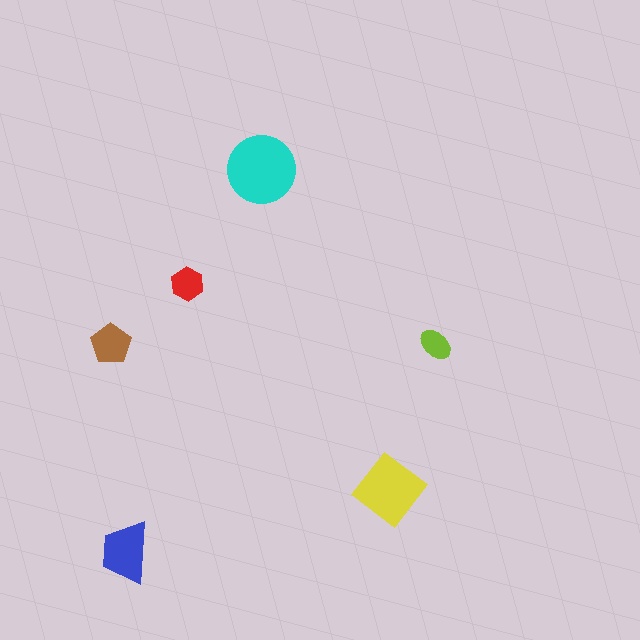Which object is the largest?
The cyan circle.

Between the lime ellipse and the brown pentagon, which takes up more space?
The brown pentagon.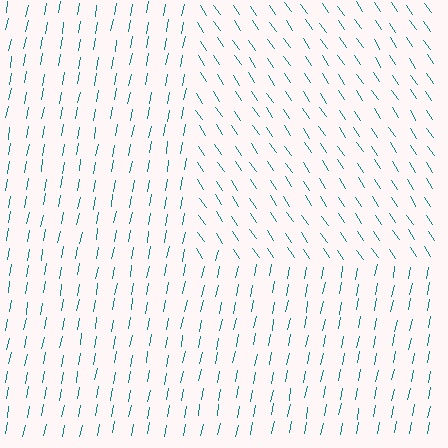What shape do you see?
I see a rectangle.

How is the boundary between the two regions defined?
The boundary is defined purely by a change in line orientation (approximately 45 degrees difference). All lines are the same color and thickness.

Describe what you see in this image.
The image is filled with small teal line segments. A rectangle region in the image has lines oriented differently from the surrounding lines, creating a visible texture boundary.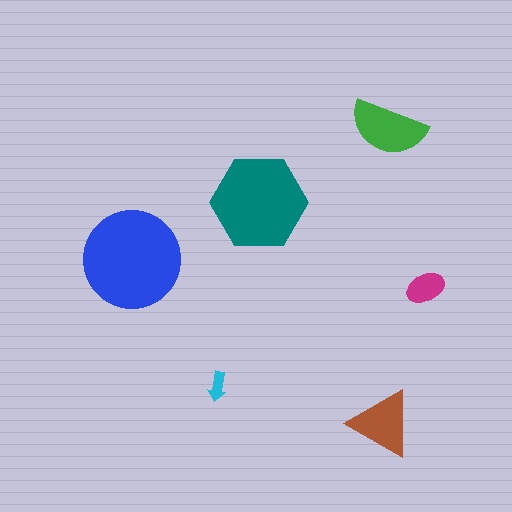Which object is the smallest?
The cyan arrow.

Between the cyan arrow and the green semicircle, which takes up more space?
The green semicircle.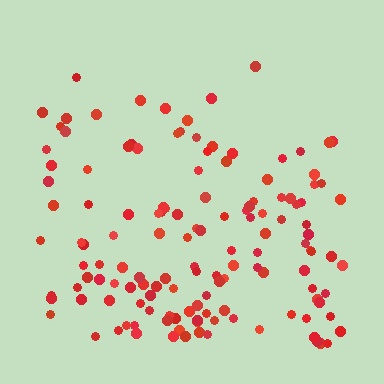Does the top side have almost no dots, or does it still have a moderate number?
Still a moderate number, just noticeably fewer than the bottom.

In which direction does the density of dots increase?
From top to bottom, with the bottom side densest.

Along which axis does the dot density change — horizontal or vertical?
Vertical.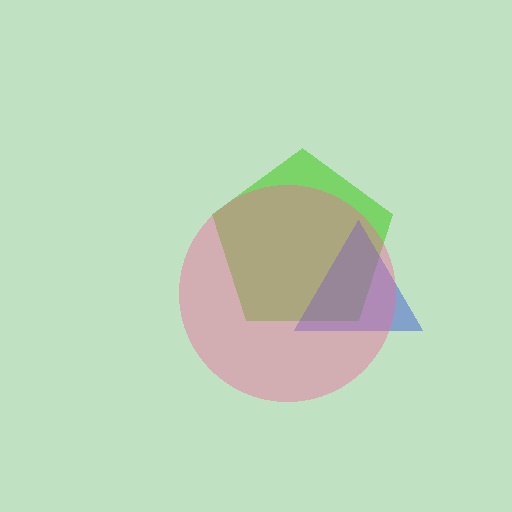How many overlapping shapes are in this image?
There are 3 overlapping shapes in the image.